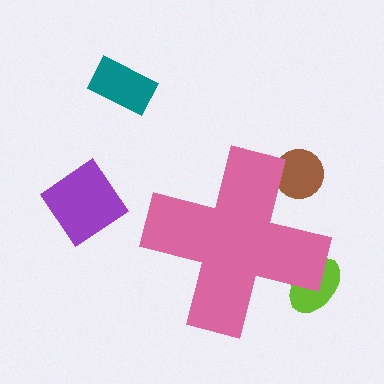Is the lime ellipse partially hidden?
Yes, the lime ellipse is partially hidden behind the pink cross.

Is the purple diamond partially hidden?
No, the purple diamond is fully visible.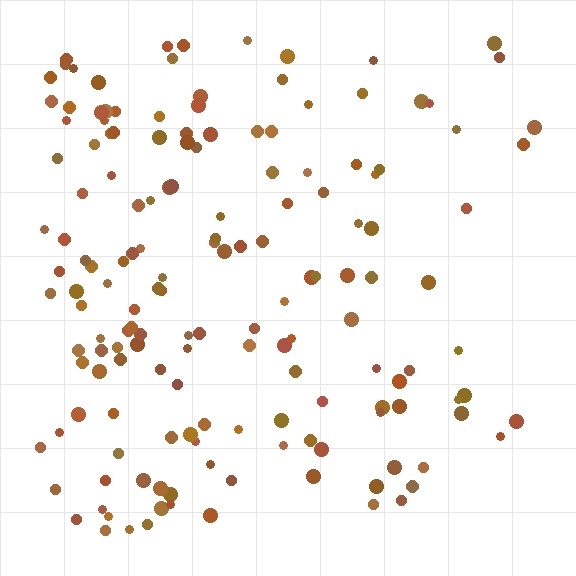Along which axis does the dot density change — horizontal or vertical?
Horizontal.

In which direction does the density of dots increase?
From right to left, with the left side densest.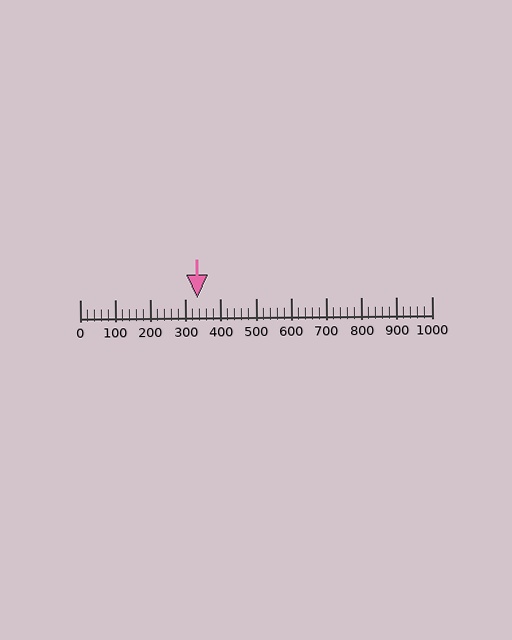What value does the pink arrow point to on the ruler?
The pink arrow points to approximately 335.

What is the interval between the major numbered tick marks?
The major tick marks are spaced 100 units apart.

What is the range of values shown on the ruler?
The ruler shows values from 0 to 1000.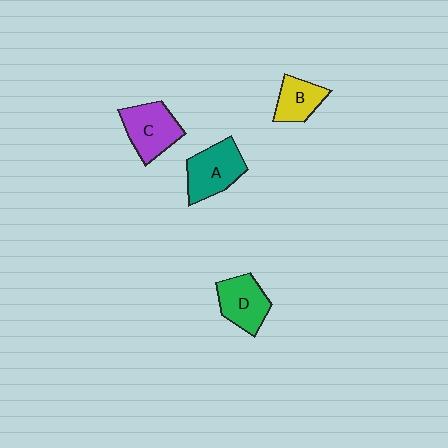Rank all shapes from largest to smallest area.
From largest to smallest: A (teal), C (purple), D (green), B (yellow).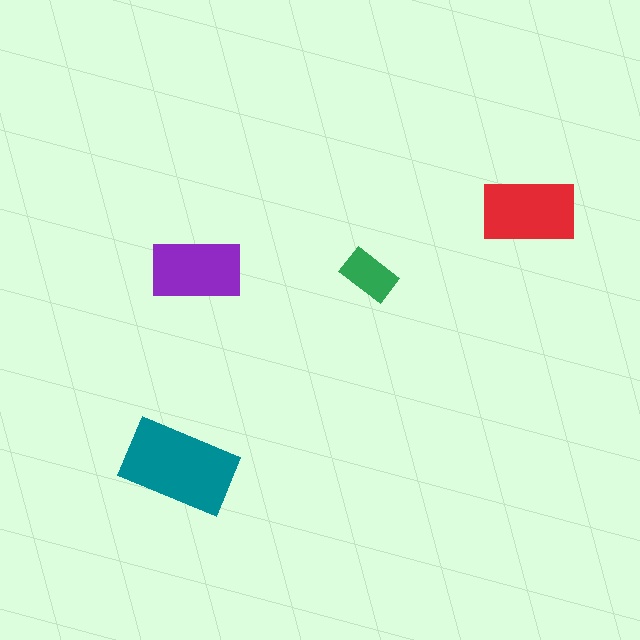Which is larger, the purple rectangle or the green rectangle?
The purple one.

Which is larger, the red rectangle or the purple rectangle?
The red one.